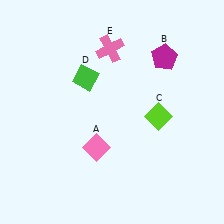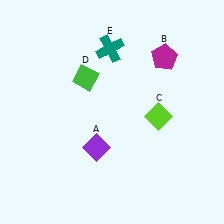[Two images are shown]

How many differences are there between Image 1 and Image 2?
There are 2 differences between the two images.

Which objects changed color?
A changed from pink to purple. E changed from pink to teal.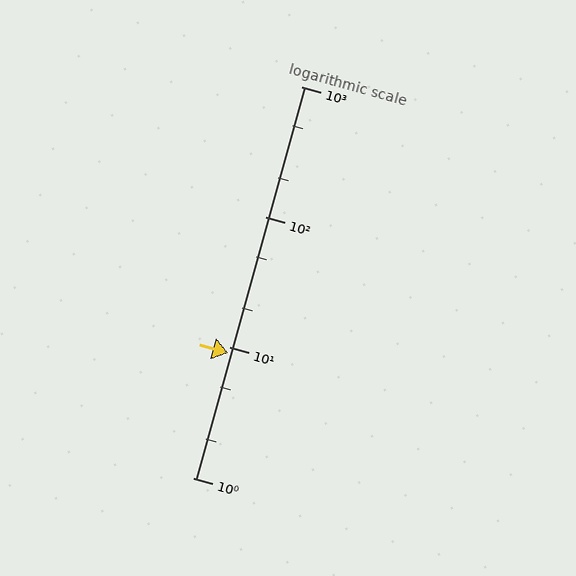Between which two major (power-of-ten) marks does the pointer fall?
The pointer is between 1 and 10.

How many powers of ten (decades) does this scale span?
The scale spans 3 decades, from 1 to 1000.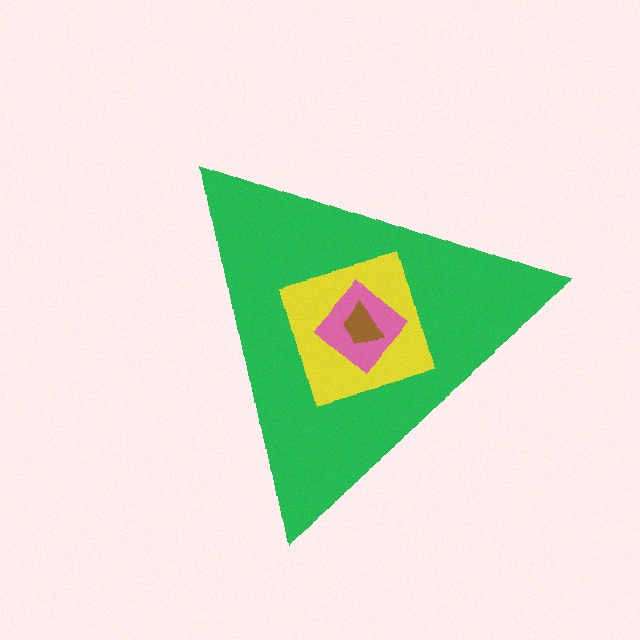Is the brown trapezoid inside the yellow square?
Yes.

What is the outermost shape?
The green triangle.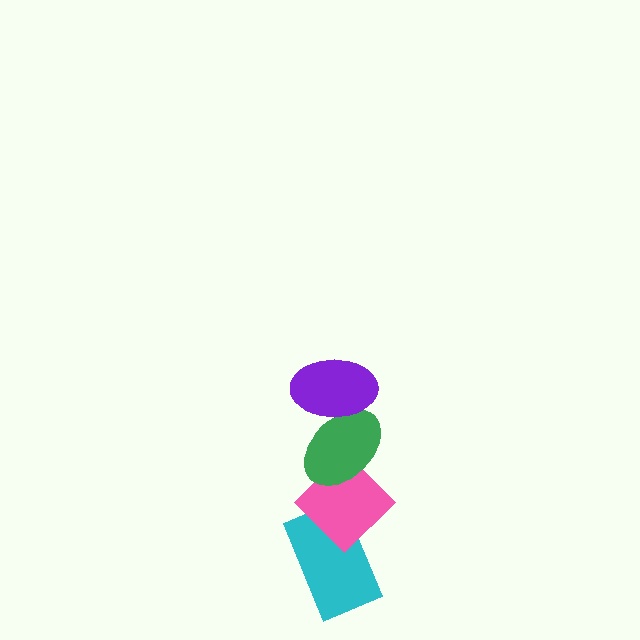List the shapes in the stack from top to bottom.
From top to bottom: the purple ellipse, the green ellipse, the pink diamond, the cyan rectangle.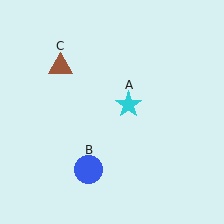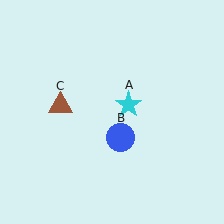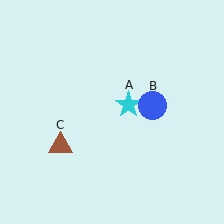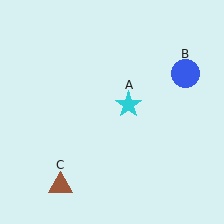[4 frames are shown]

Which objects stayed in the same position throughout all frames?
Cyan star (object A) remained stationary.